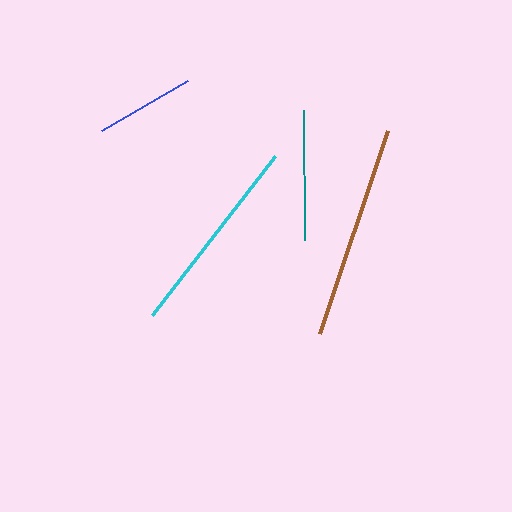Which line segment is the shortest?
The blue line is the shortest at approximately 99 pixels.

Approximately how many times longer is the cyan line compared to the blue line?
The cyan line is approximately 2.0 times the length of the blue line.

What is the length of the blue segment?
The blue segment is approximately 99 pixels long.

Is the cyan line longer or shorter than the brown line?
The brown line is longer than the cyan line.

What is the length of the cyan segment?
The cyan segment is approximately 201 pixels long.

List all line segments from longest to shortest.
From longest to shortest: brown, cyan, teal, blue.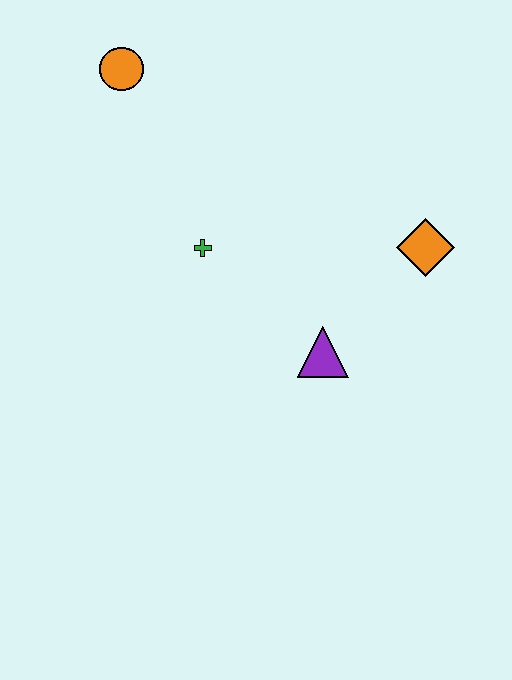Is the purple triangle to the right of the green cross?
Yes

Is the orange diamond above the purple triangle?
Yes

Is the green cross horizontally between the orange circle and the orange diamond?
Yes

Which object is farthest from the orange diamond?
The orange circle is farthest from the orange diamond.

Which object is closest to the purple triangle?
The orange diamond is closest to the purple triangle.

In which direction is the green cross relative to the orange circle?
The green cross is below the orange circle.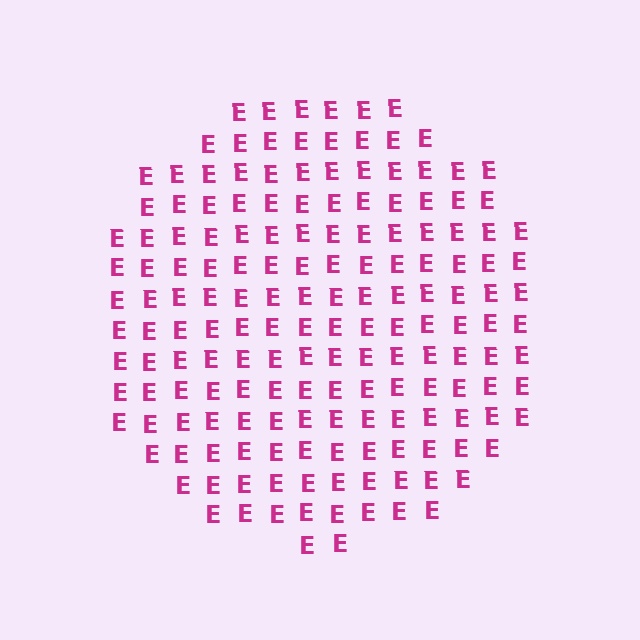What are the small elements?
The small elements are letter E's.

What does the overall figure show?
The overall figure shows a circle.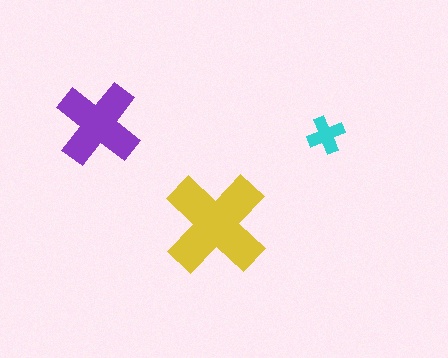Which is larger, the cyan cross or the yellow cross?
The yellow one.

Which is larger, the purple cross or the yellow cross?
The yellow one.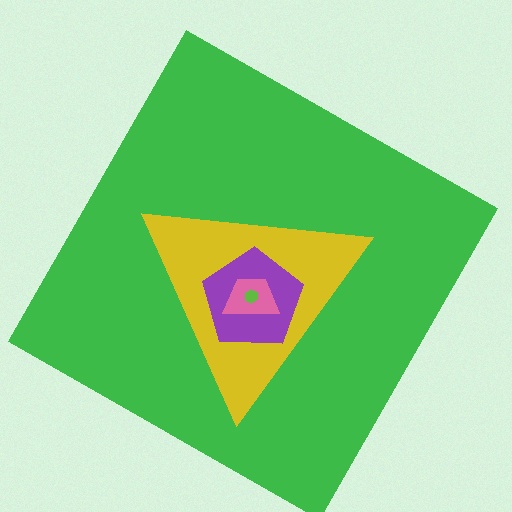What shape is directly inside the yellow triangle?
The purple pentagon.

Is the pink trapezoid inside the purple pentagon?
Yes.